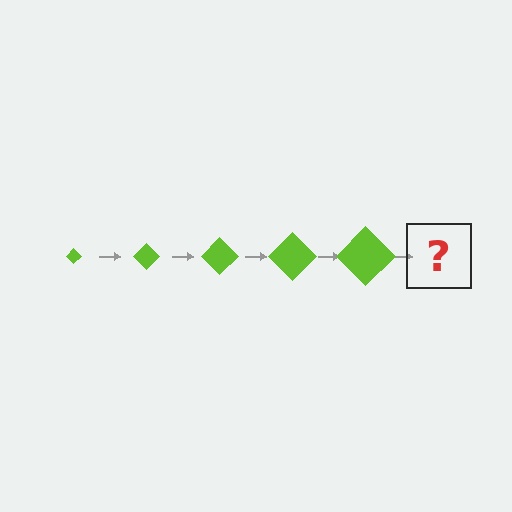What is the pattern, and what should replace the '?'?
The pattern is that the diamond gets progressively larger each step. The '?' should be a lime diamond, larger than the previous one.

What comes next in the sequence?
The next element should be a lime diamond, larger than the previous one.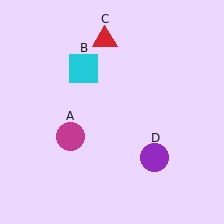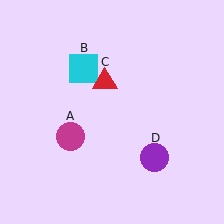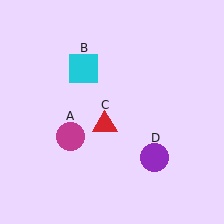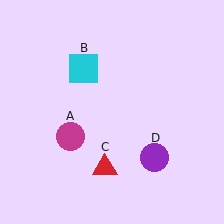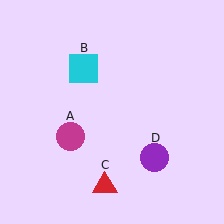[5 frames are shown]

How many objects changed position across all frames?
1 object changed position: red triangle (object C).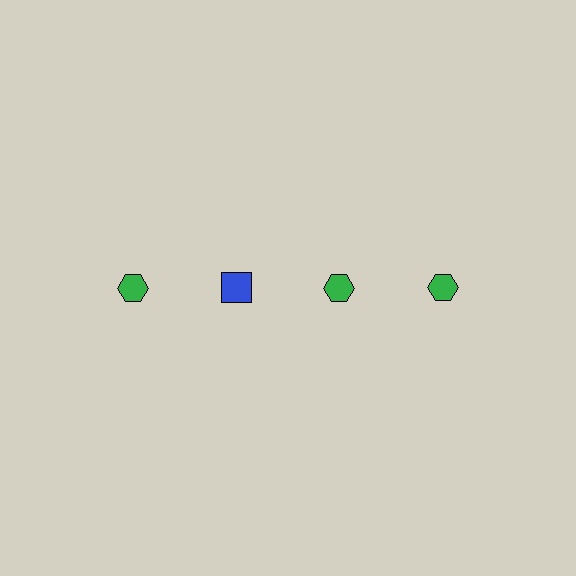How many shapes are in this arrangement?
There are 4 shapes arranged in a grid pattern.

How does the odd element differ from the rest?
It differs in both color (blue instead of green) and shape (square instead of hexagon).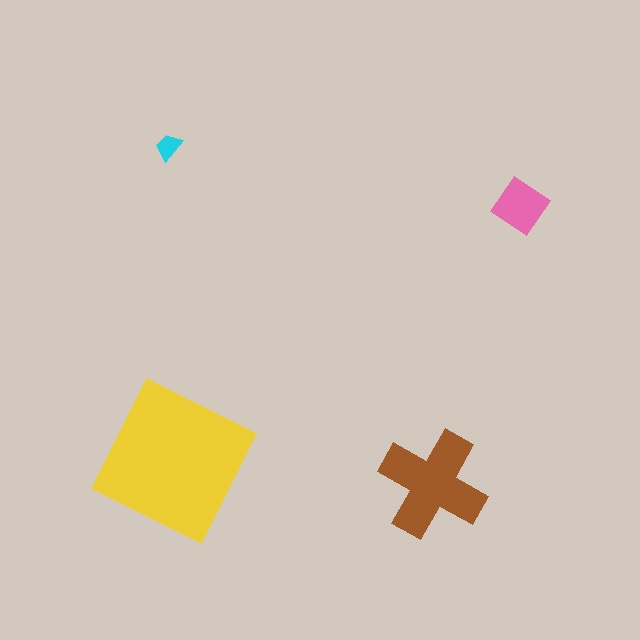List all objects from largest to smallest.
The yellow square, the brown cross, the pink diamond, the cyan trapezoid.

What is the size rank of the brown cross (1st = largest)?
2nd.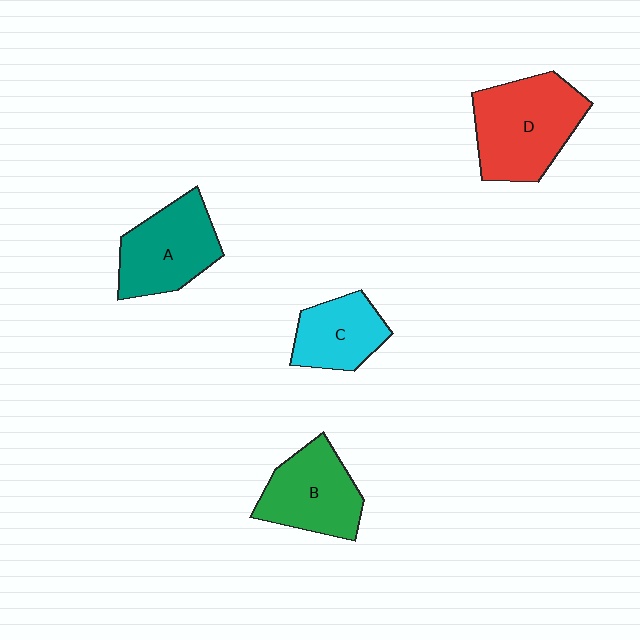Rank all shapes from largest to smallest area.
From largest to smallest: D (red), A (teal), B (green), C (cyan).